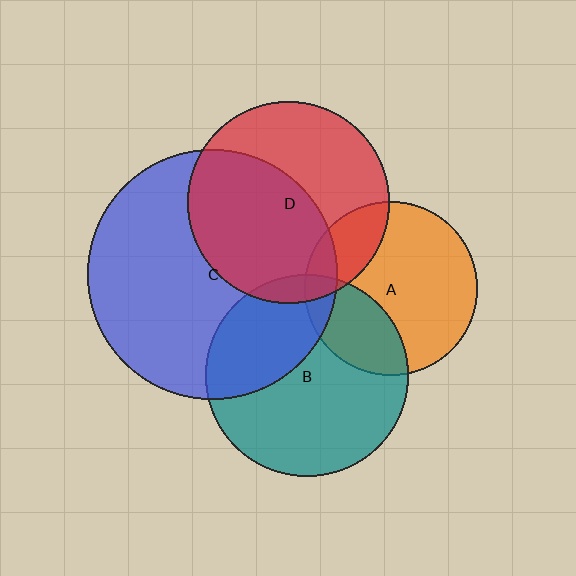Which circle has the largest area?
Circle C (blue).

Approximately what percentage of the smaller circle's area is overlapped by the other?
Approximately 10%.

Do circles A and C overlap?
Yes.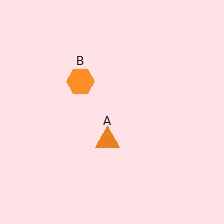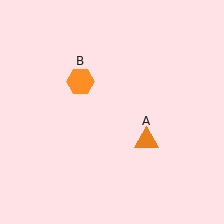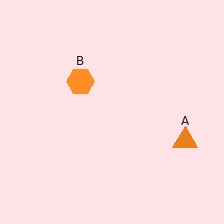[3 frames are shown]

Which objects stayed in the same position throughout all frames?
Orange hexagon (object B) remained stationary.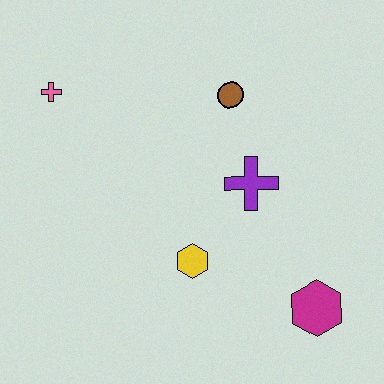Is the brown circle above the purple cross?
Yes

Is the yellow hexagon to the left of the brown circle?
Yes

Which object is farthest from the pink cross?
The magenta hexagon is farthest from the pink cross.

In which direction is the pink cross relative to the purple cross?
The pink cross is to the left of the purple cross.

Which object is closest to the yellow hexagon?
The purple cross is closest to the yellow hexagon.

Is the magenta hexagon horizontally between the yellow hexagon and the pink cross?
No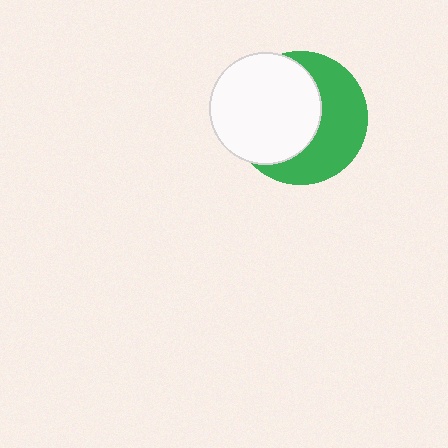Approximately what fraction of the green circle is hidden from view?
Roughly 53% of the green circle is hidden behind the white circle.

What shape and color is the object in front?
The object in front is a white circle.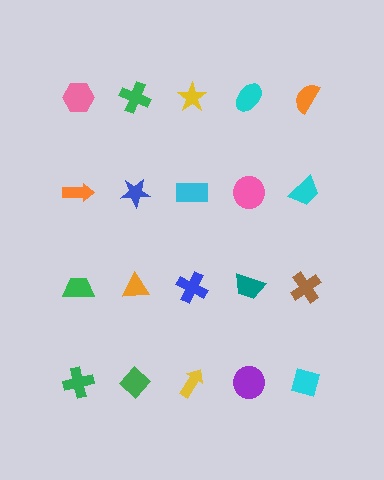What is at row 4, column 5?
A cyan diamond.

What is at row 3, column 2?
An orange triangle.